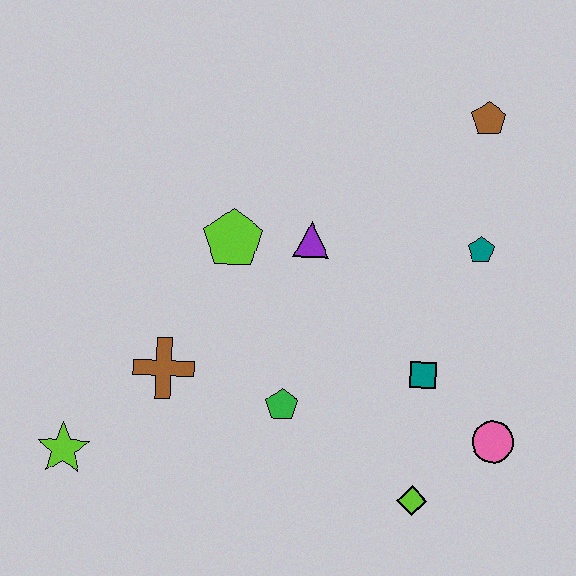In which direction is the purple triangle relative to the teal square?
The purple triangle is above the teal square.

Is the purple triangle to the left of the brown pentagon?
Yes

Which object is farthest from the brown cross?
The brown pentagon is farthest from the brown cross.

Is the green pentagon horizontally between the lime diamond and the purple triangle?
No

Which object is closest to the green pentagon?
The brown cross is closest to the green pentagon.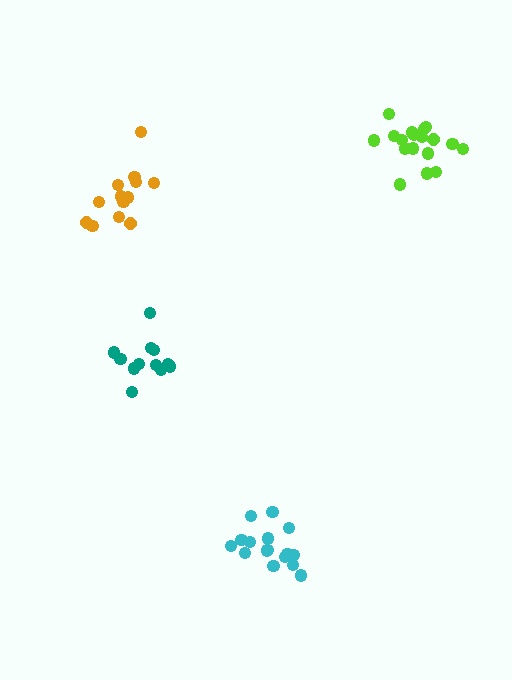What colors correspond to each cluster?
The clusters are colored: lime, teal, orange, cyan.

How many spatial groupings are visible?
There are 4 spatial groupings.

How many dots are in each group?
Group 1: 18 dots, Group 2: 12 dots, Group 3: 13 dots, Group 4: 16 dots (59 total).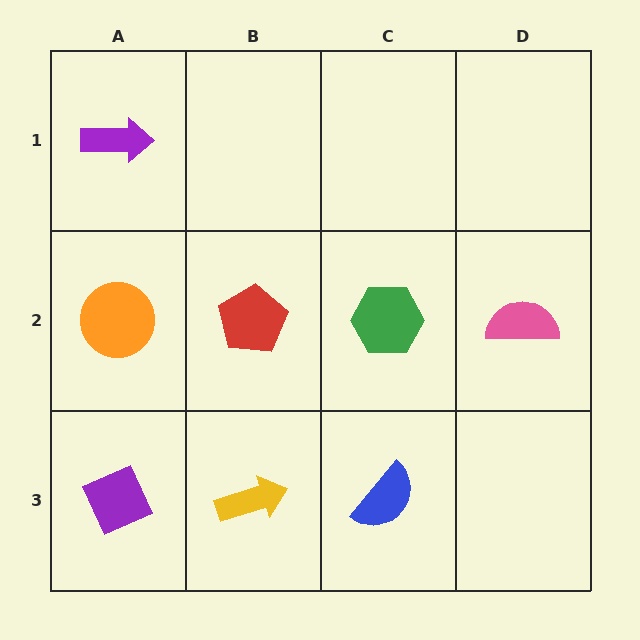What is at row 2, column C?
A green hexagon.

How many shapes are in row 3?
3 shapes.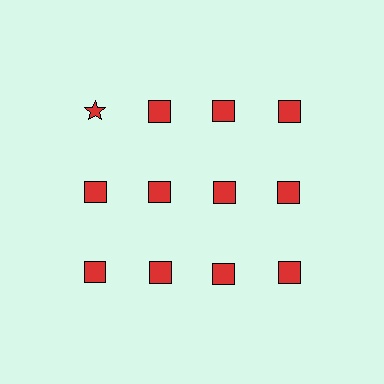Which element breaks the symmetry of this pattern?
The red star in the top row, leftmost column breaks the symmetry. All other shapes are red squares.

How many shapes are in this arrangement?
There are 12 shapes arranged in a grid pattern.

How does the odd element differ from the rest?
It has a different shape: star instead of square.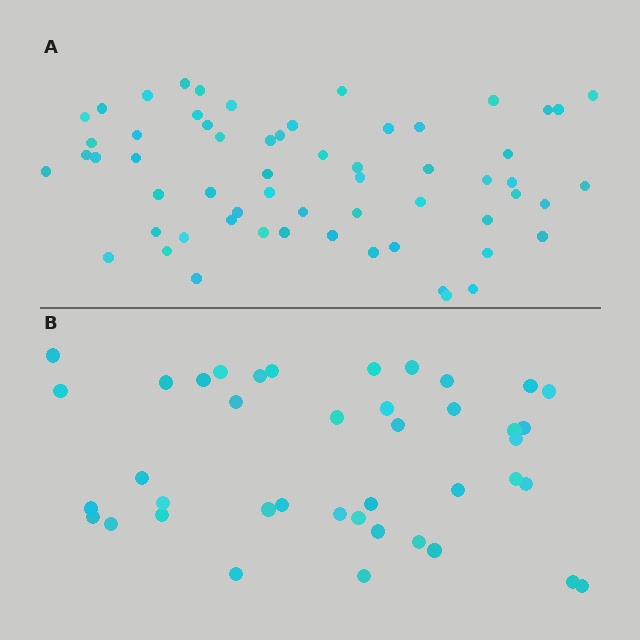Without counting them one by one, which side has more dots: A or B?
Region A (the top region) has more dots.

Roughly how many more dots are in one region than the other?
Region A has approximately 20 more dots than region B.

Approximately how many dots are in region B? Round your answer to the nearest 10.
About 40 dots. (The exact count is 41, which rounds to 40.)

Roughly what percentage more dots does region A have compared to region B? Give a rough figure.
About 45% more.